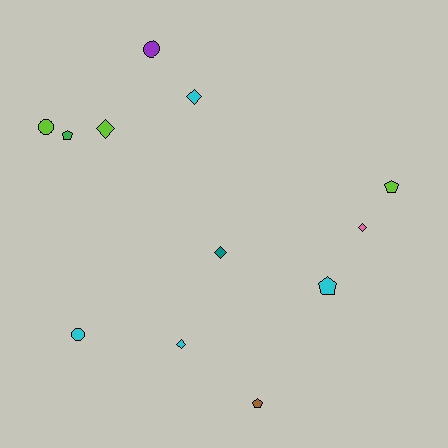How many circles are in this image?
There are 3 circles.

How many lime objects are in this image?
There are 3 lime objects.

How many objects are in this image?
There are 12 objects.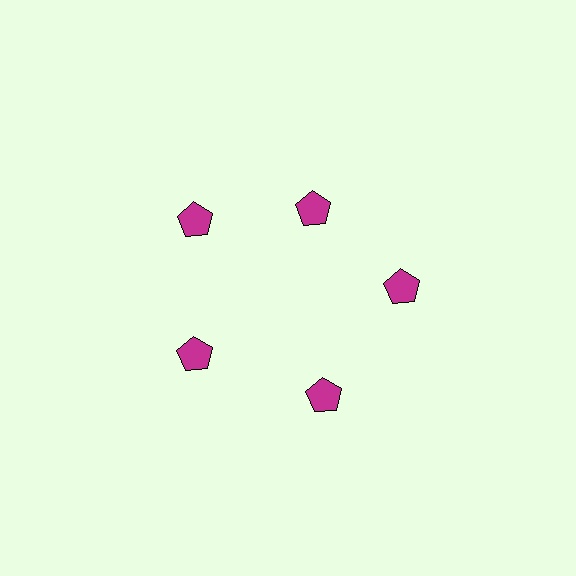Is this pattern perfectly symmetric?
No. The 5 magenta pentagons are arranged in a ring, but one element near the 1 o'clock position is pulled inward toward the center, breaking the 5-fold rotational symmetry.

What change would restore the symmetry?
The symmetry would be restored by moving it outward, back onto the ring so that all 5 pentagons sit at equal angles and equal distance from the center.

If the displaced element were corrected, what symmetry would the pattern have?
It would have 5-fold rotational symmetry — the pattern would map onto itself every 72 degrees.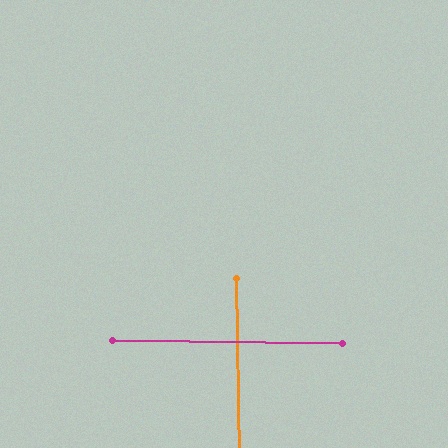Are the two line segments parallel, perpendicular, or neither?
Perpendicular — they meet at approximately 89°.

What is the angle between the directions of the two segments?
Approximately 89 degrees.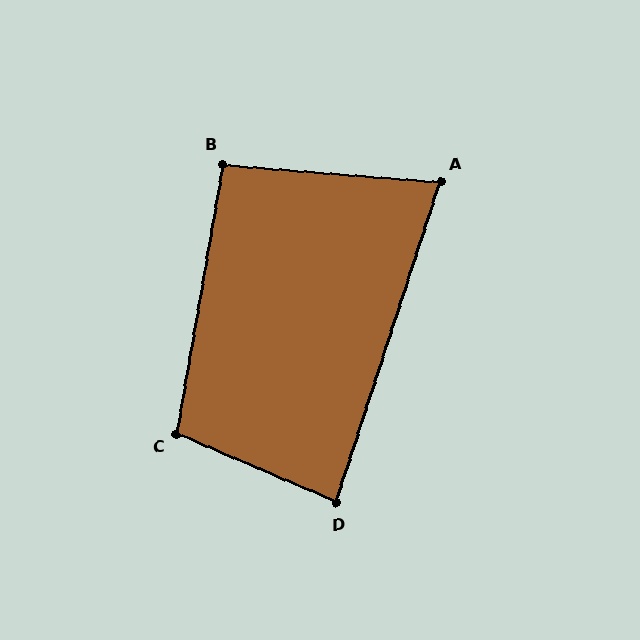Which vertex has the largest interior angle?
C, at approximately 103 degrees.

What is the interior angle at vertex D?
Approximately 85 degrees (acute).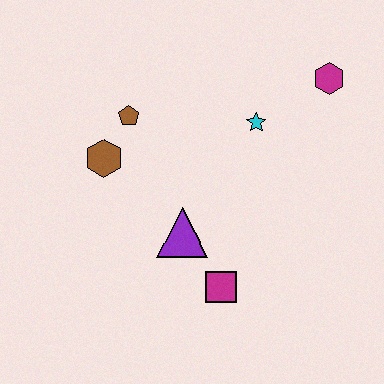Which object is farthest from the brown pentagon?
The magenta hexagon is farthest from the brown pentagon.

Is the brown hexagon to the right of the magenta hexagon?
No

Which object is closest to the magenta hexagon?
The cyan star is closest to the magenta hexagon.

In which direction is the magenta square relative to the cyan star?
The magenta square is below the cyan star.